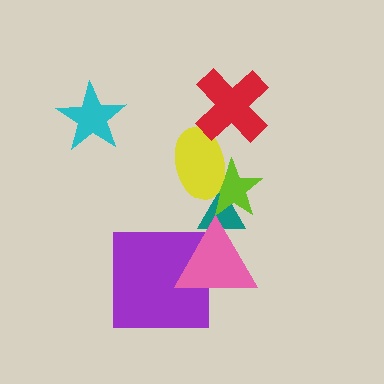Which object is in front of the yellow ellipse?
The red cross is in front of the yellow ellipse.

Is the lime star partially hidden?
Yes, it is partially covered by another shape.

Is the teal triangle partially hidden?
Yes, it is partially covered by another shape.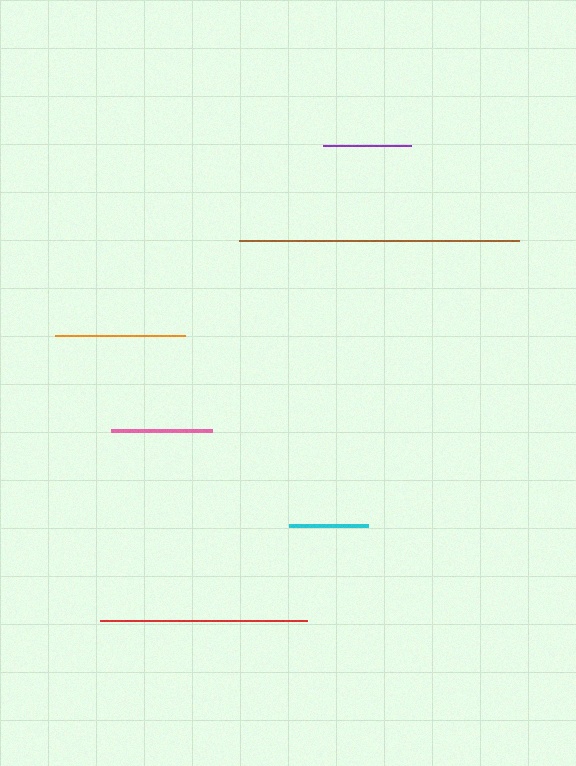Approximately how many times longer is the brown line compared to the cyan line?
The brown line is approximately 3.5 times the length of the cyan line.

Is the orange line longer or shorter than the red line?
The red line is longer than the orange line.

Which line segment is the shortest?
The cyan line is the shortest at approximately 80 pixels.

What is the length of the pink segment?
The pink segment is approximately 101 pixels long.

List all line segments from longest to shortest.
From longest to shortest: brown, red, orange, pink, purple, cyan.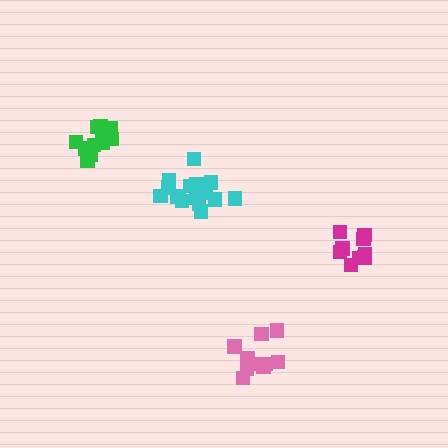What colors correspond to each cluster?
The clusters are colored: pink, cyan, magenta, green.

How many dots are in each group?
Group 1: 10 dots, Group 2: 16 dots, Group 3: 10 dots, Group 4: 12 dots (48 total).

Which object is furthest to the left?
The green cluster is leftmost.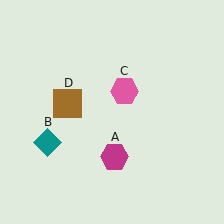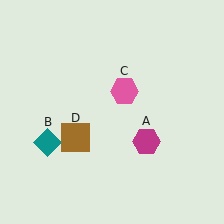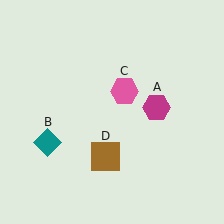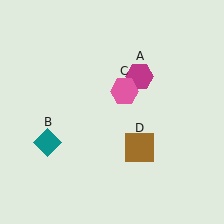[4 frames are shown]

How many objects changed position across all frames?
2 objects changed position: magenta hexagon (object A), brown square (object D).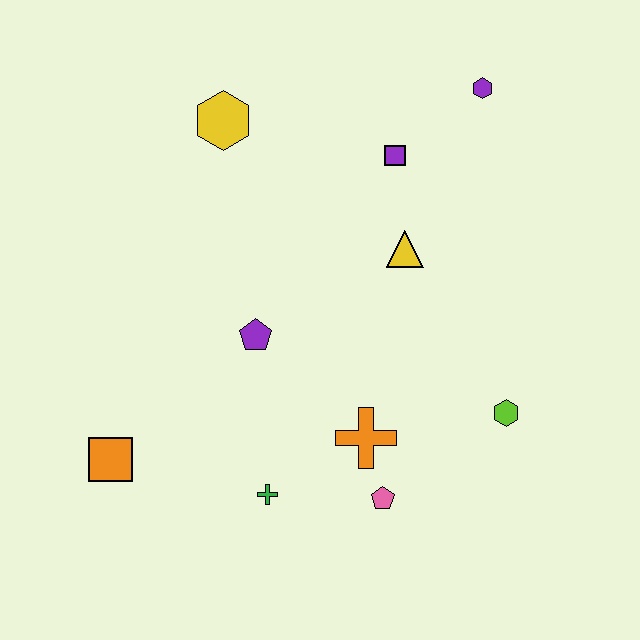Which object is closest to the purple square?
The yellow triangle is closest to the purple square.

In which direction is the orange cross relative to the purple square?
The orange cross is below the purple square.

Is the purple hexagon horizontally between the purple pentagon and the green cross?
No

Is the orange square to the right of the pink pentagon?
No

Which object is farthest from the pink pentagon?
The purple hexagon is farthest from the pink pentagon.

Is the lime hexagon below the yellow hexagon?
Yes